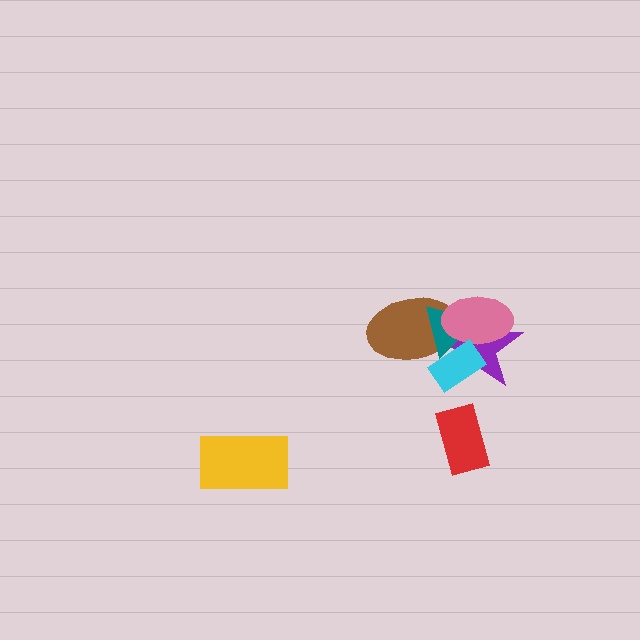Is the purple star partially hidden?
Yes, it is partially covered by another shape.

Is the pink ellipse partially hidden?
Yes, it is partially covered by another shape.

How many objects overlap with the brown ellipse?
4 objects overlap with the brown ellipse.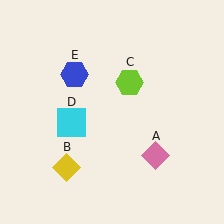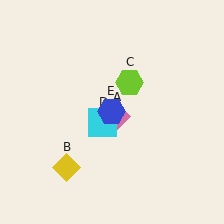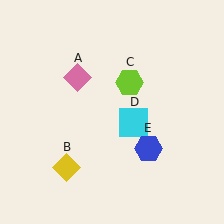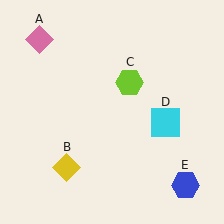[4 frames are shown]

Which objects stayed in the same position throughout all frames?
Yellow diamond (object B) and lime hexagon (object C) remained stationary.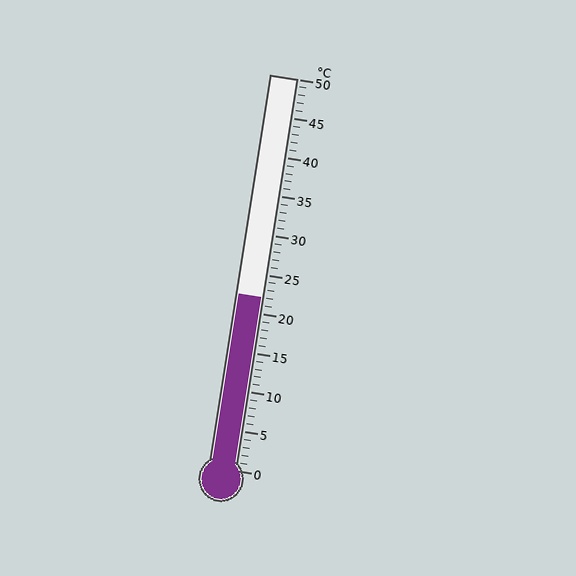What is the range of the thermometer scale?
The thermometer scale ranges from 0°C to 50°C.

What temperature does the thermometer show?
The thermometer shows approximately 22°C.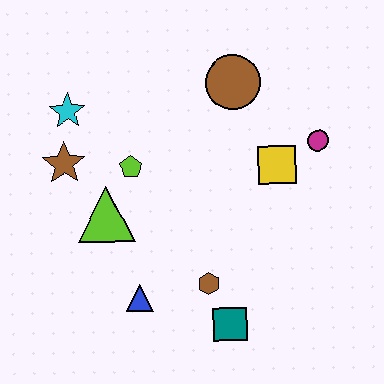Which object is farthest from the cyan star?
The teal square is farthest from the cyan star.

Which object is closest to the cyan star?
The brown star is closest to the cyan star.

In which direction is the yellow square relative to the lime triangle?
The yellow square is to the right of the lime triangle.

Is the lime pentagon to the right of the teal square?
No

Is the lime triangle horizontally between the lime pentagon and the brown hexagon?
No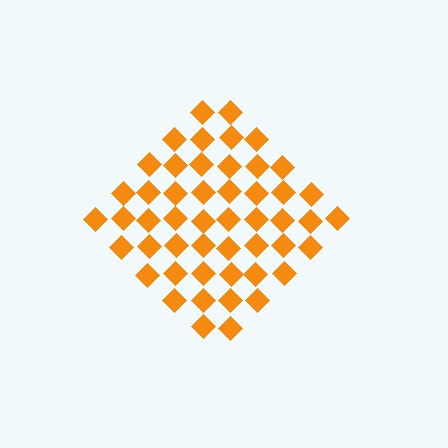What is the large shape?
The large shape is a diamond.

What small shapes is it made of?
It is made of small diamonds.